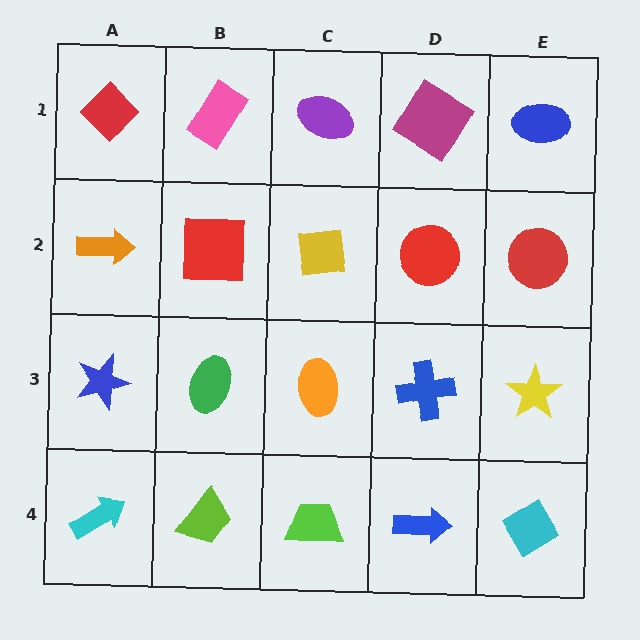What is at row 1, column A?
A red diamond.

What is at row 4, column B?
A lime trapezoid.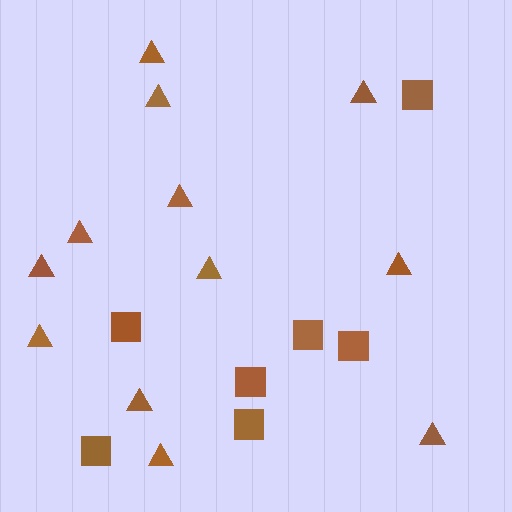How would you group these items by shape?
There are 2 groups: one group of squares (7) and one group of triangles (12).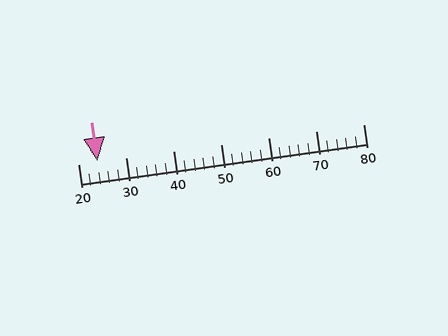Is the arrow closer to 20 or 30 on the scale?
The arrow is closer to 20.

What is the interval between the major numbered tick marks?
The major tick marks are spaced 10 units apart.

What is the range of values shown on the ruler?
The ruler shows values from 20 to 80.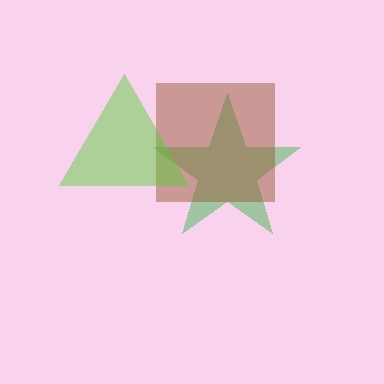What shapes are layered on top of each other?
The layered shapes are: a green star, a brown square, a lime triangle.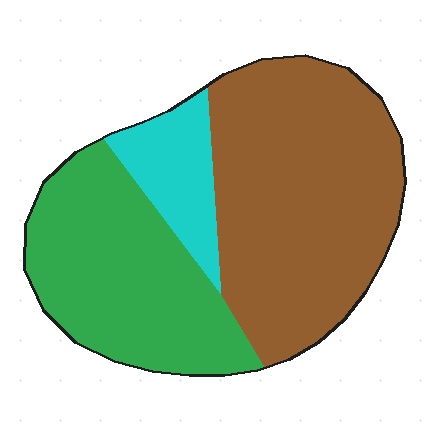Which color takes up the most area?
Brown, at roughly 50%.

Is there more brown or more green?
Brown.